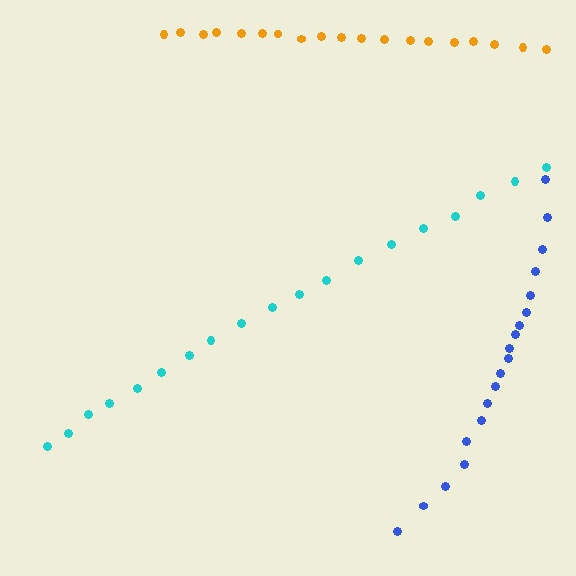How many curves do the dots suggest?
There are 3 distinct paths.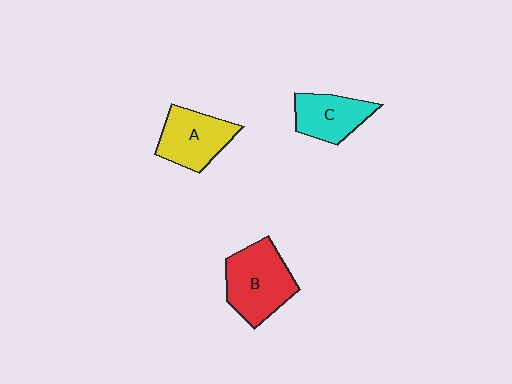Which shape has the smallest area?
Shape C (cyan).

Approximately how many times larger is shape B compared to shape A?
Approximately 1.2 times.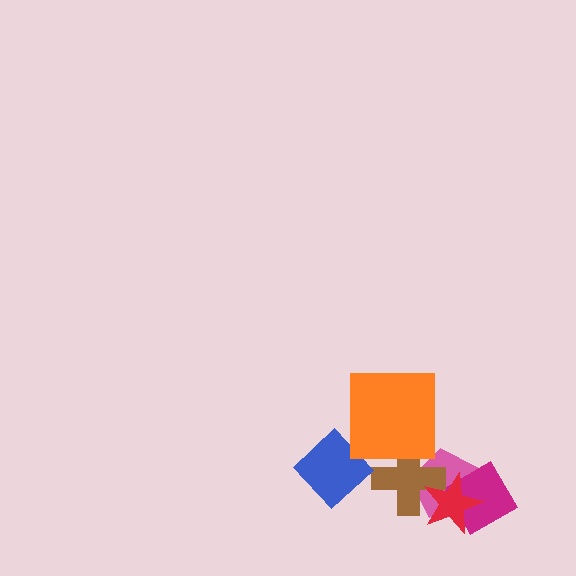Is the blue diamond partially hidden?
No, no other shape covers it.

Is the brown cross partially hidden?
Yes, it is partially covered by another shape.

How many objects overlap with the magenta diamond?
2 objects overlap with the magenta diamond.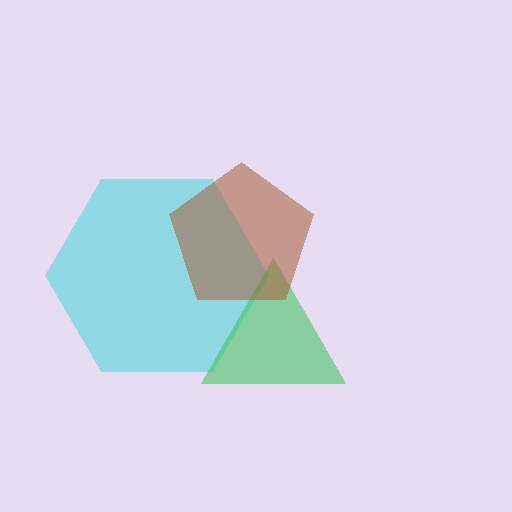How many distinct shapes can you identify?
There are 3 distinct shapes: a cyan hexagon, a green triangle, a brown pentagon.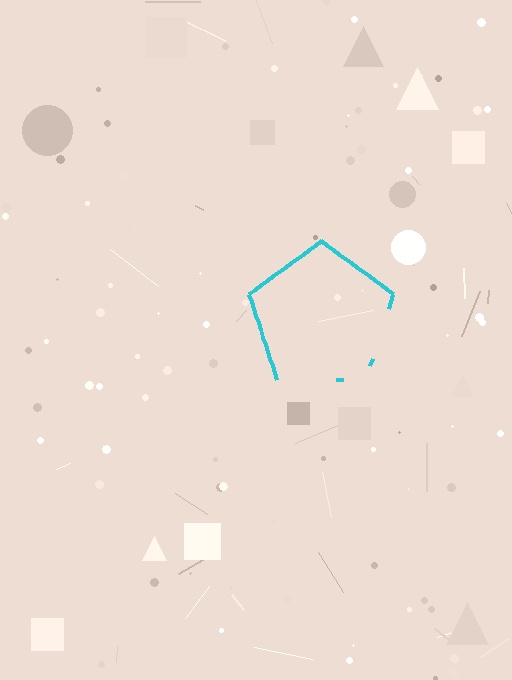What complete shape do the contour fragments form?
The contour fragments form a pentagon.